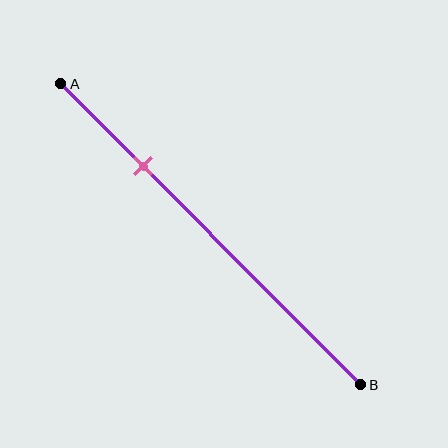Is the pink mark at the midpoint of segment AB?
No, the mark is at about 25% from A, not at the 50% midpoint.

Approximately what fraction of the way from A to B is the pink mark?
The pink mark is approximately 25% of the way from A to B.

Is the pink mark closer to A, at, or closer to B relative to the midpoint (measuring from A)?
The pink mark is closer to point A than the midpoint of segment AB.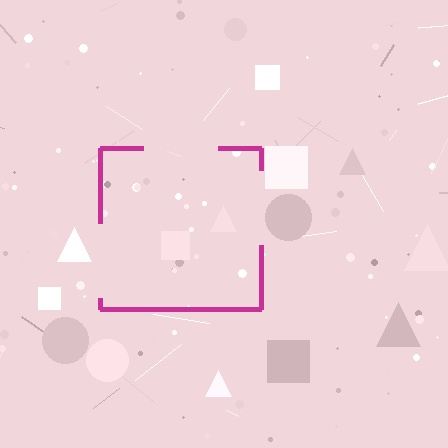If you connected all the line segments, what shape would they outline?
They would outline a square.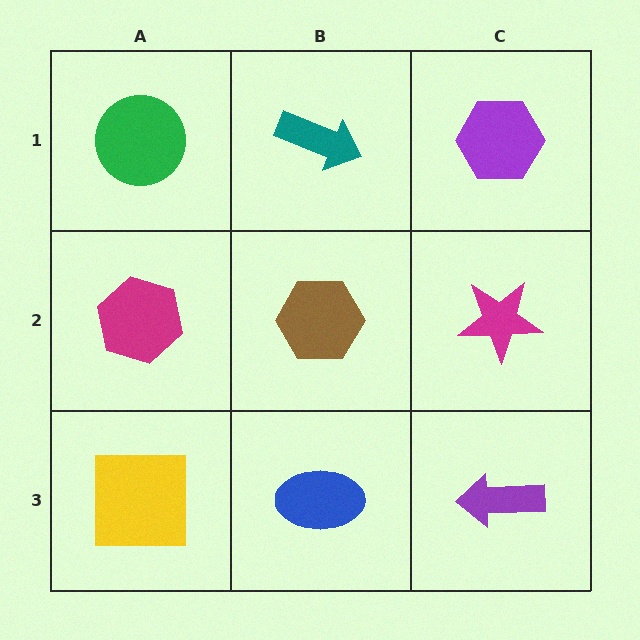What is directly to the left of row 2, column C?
A brown hexagon.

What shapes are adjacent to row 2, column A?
A green circle (row 1, column A), a yellow square (row 3, column A), a brown hexagon (row 2, column B).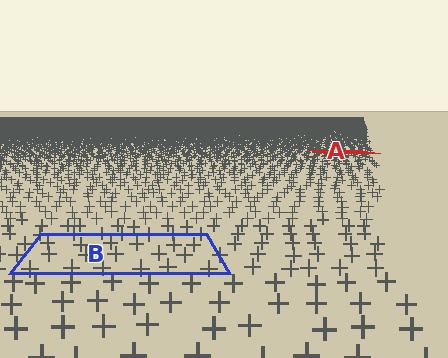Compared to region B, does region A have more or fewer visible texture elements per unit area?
Region A has more texture elements per unit area — they are packed more densely because it is farther away.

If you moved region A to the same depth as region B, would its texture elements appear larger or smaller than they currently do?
They would appear larger. At a closer depth, the same texture elements are projected at a bigger on-screen size.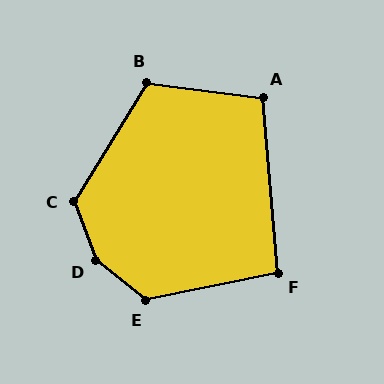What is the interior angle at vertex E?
Approximately 129 degrees (obtuse).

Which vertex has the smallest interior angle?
F, at approximately 97 degrees.